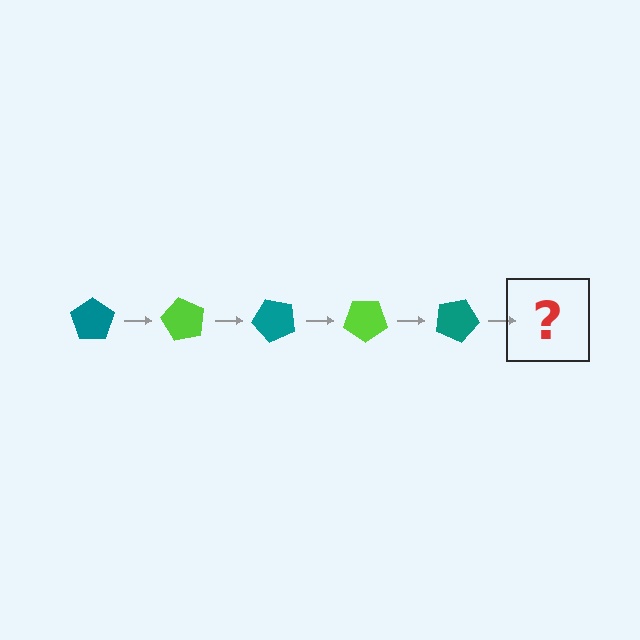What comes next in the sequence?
The next element should be a lime pentagon, rotated 300 degrees from the start.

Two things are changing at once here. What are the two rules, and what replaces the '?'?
The two rules are that it rotates 60 degrees each step and the color cycles through teal and lime. The '?' should be a lime pentagon, rotated 300 degrees from the start.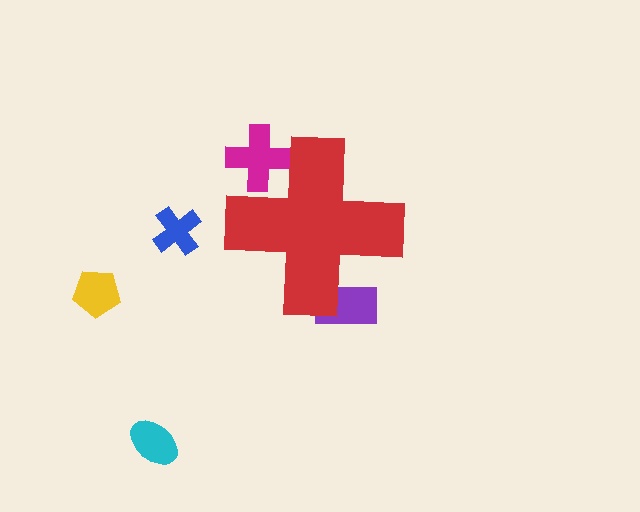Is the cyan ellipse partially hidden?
No, the cyan ellipse is fully visible.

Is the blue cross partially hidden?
No, the blue cross is fully visible.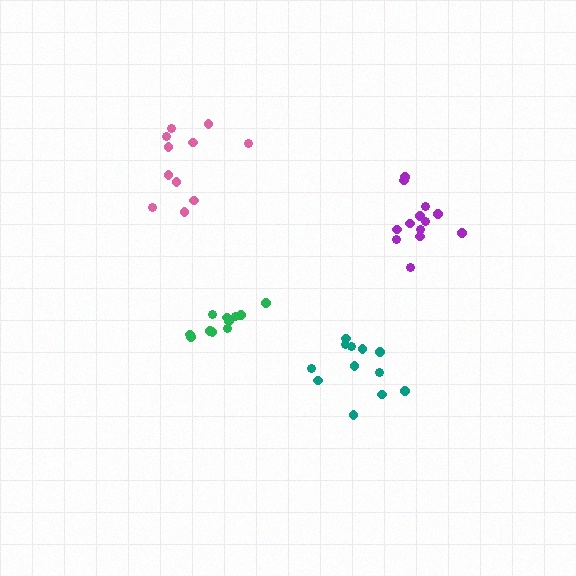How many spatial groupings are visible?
There are 4 spatial groupings.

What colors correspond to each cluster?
The clusters are colored: pink, green, purple, teal.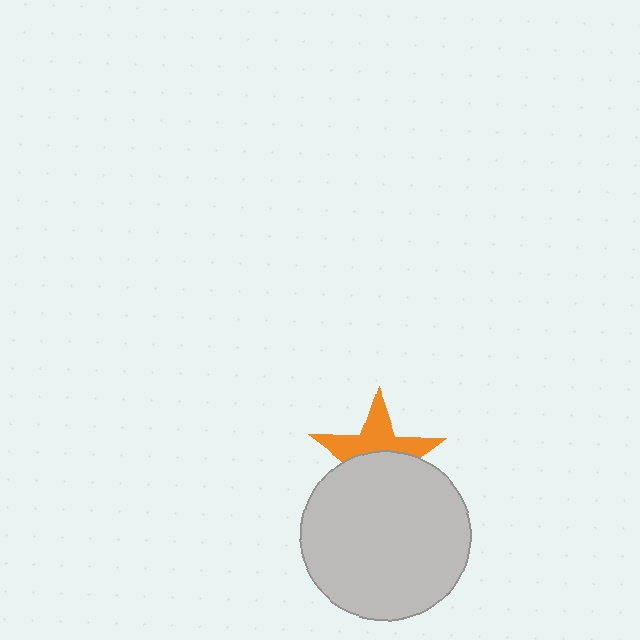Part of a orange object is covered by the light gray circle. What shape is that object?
It is a star.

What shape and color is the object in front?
The object in front is a light gray circle.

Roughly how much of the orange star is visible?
About half of it is visible (roughly 48%).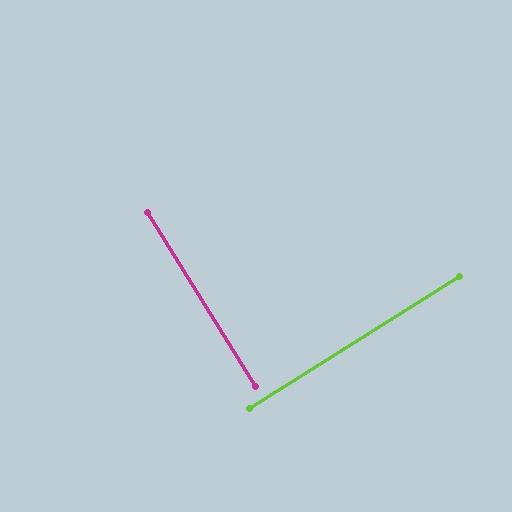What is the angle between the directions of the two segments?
Approximately 90 degrees.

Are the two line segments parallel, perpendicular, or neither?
Perpendicular — they meet at approximately 90°.